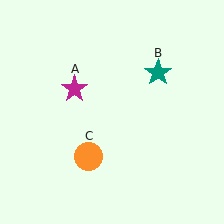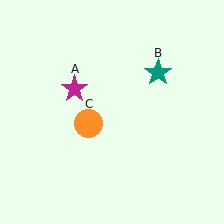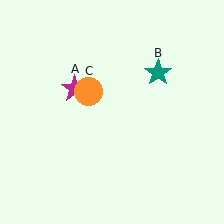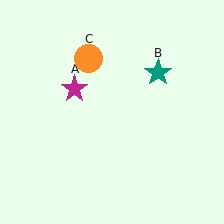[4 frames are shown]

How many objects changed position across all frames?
1 object changed position: orange circle (object C).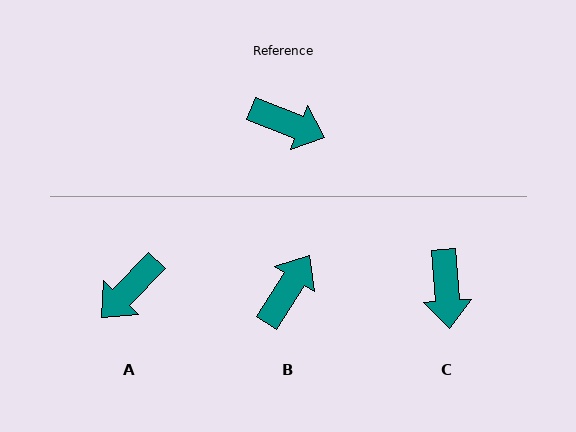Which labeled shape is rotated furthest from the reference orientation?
A, about 113 degrees away.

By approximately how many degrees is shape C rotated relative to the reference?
Approximately 64 degrees clockwise.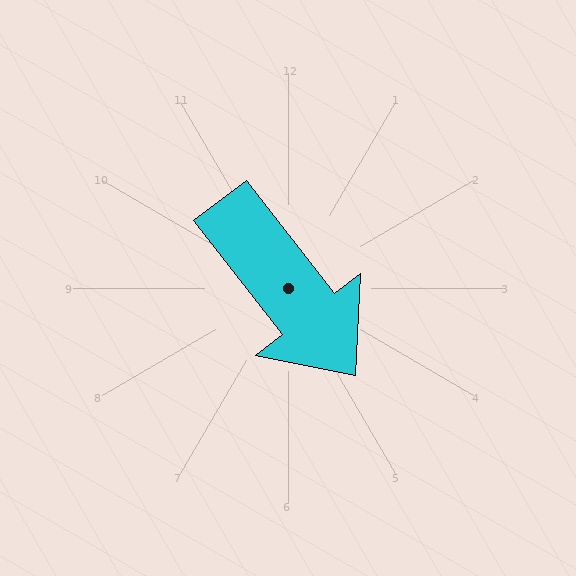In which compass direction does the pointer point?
Southeast.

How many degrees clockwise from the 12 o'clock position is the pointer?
Approximately 142 degrees.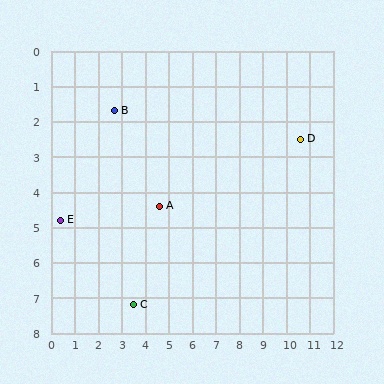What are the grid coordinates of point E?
Point E is at approximately (0.4, 4.8).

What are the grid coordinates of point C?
Point C is at approximately (3.5, 7.2).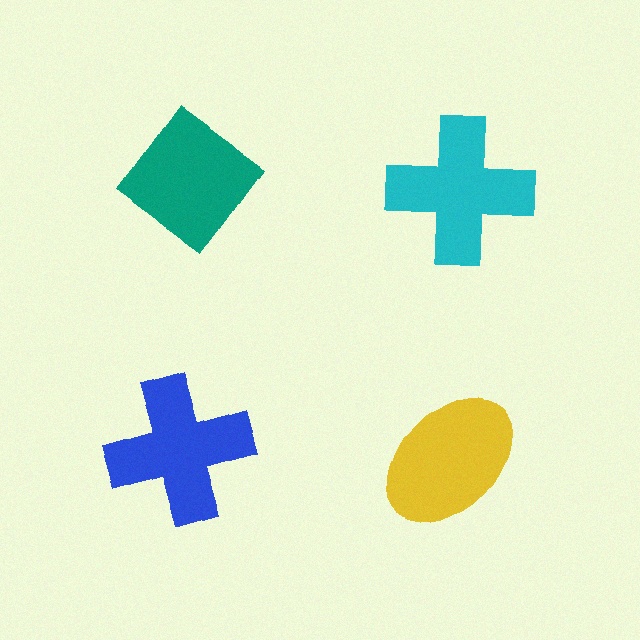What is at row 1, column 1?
A teal diamond.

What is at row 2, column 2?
A yellow ellipse.